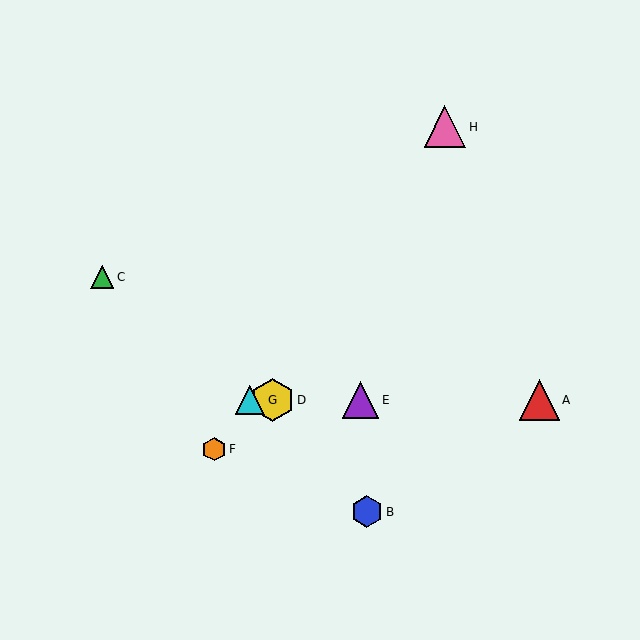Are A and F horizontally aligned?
No, A is at y≈400 and F is at y≈449.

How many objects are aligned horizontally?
4 objects (A, D, E, G) are aligned horizontally.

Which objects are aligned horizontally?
Objects A, D, E, G are aligned horizontally.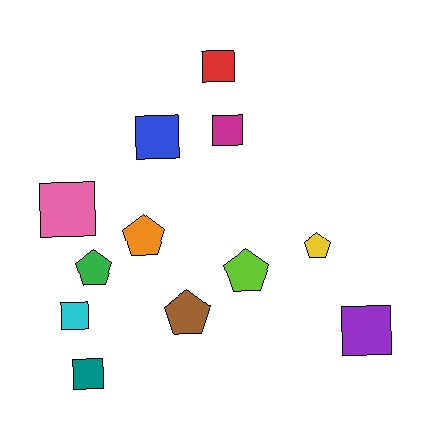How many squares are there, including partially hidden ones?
There are 7 squares.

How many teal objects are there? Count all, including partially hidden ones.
There is 1 teal object.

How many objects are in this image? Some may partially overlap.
There are 12 objects.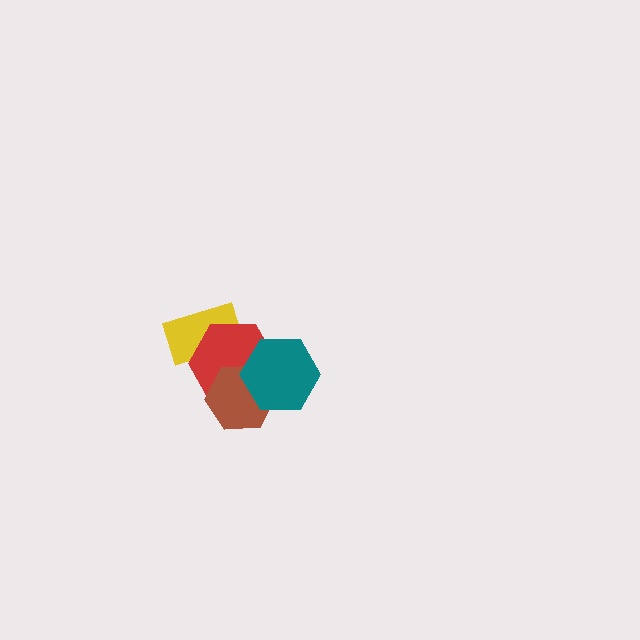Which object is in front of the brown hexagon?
The teal hexagon is in front of the brown hexagon.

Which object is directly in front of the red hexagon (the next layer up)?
The brown hexagon is directly in front of the red hexagon.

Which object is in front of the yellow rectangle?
The red hexagon is in front of the yellow rectangle.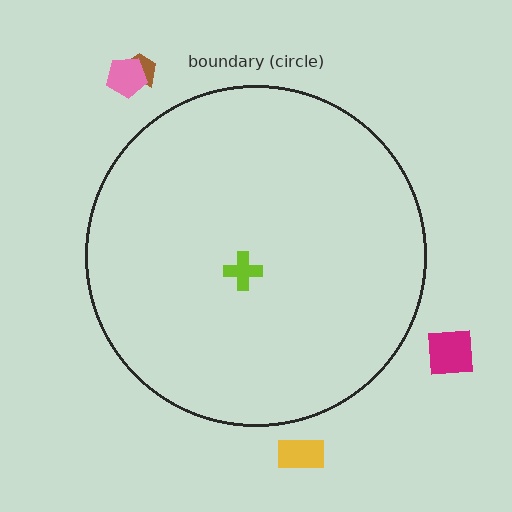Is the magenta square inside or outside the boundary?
Outside.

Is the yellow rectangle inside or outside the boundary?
Outside.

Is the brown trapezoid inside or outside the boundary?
Outside.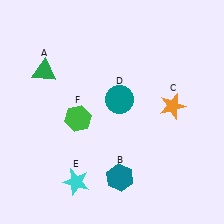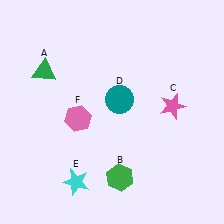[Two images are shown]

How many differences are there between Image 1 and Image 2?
There are 3 differences between the two images.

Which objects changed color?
B changed from teal to green. C changed from orange to pink. F changed from green to pink.